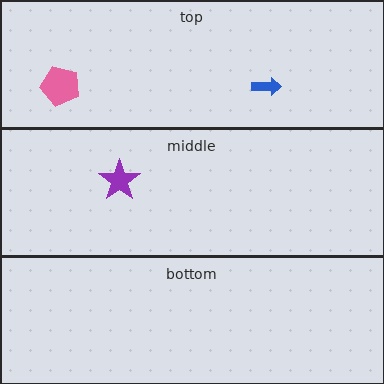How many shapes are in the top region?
2.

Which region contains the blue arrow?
The top region.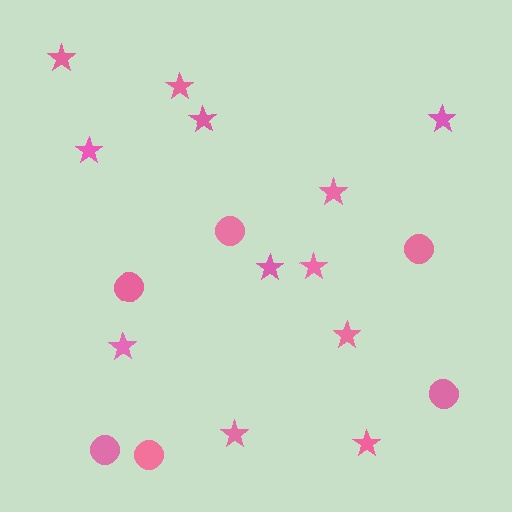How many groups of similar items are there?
There are 2 groups: one group of circles (6) and one group of stars (12).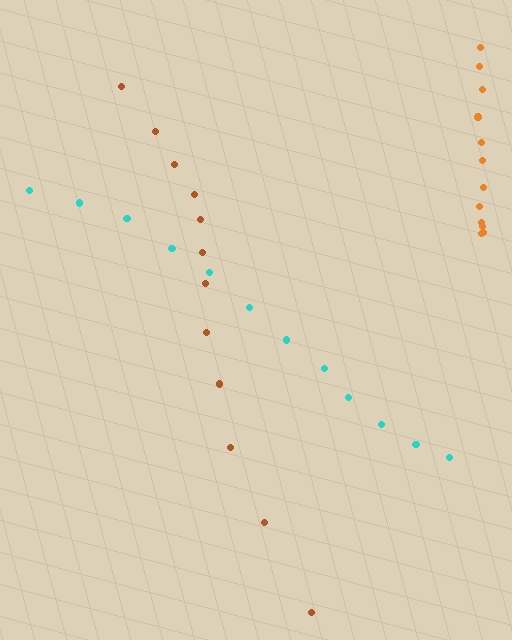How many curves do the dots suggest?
There are 3 distinct paths.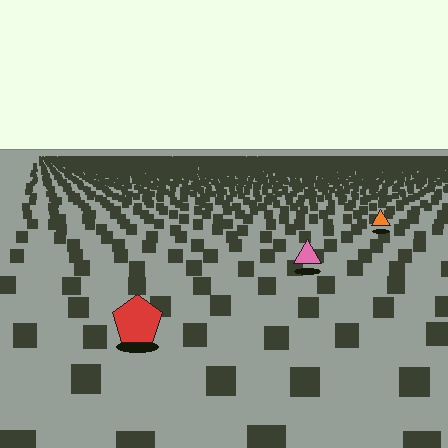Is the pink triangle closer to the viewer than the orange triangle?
Yes. The pink triangle is closer — you can tell from the texture gradient: the ground texture is coarser near it.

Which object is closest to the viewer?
The red pentagon is closest. The texture marks near it are larger and more spread out.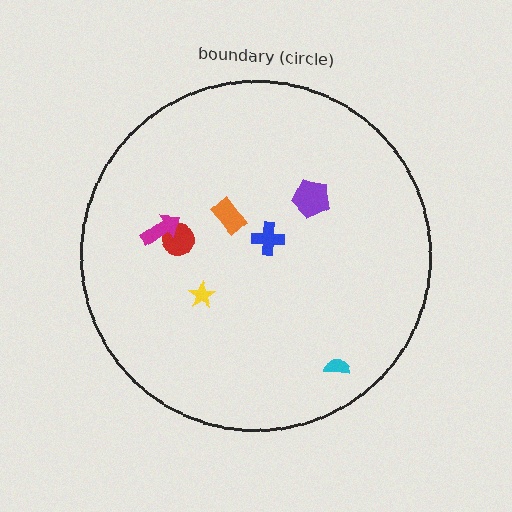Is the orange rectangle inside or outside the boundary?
Inside.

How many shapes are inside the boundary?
7 inside, 0 outside.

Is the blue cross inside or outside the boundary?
Inside.